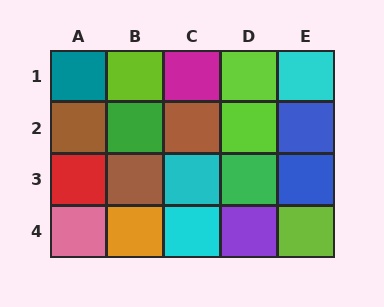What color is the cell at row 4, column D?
Purple.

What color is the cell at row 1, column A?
Teal.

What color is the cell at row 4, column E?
Lime.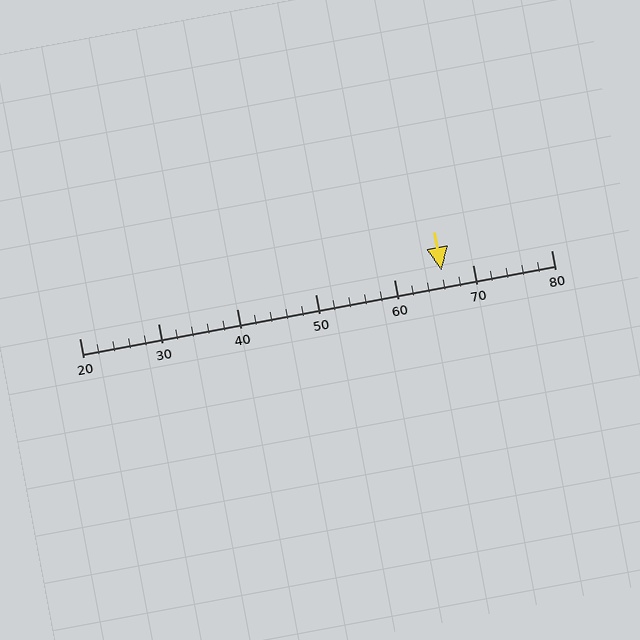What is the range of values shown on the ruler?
The ruler shows values from 20 to 80.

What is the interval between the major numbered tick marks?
The major tick marks are spaced 10 units apart.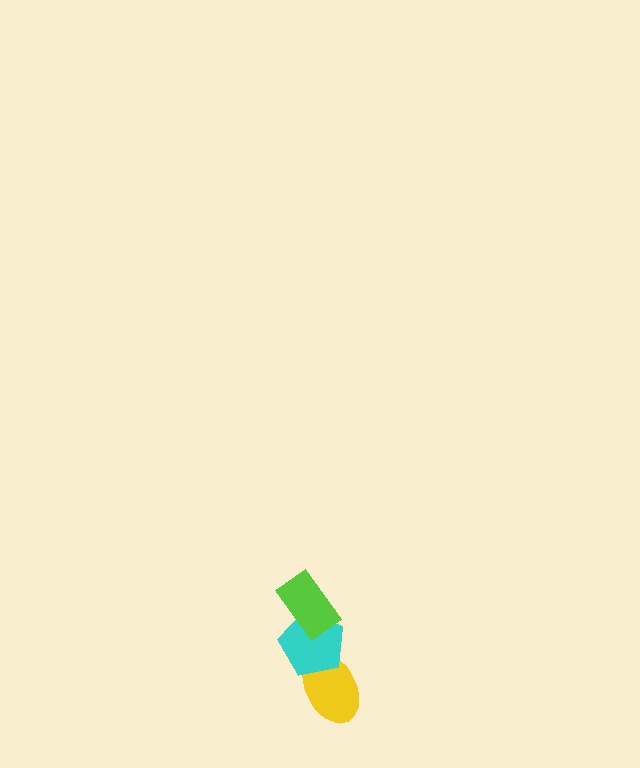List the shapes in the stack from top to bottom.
From top to bottom: the lime rectangle, the cyan pentagon, the yellow ellipse.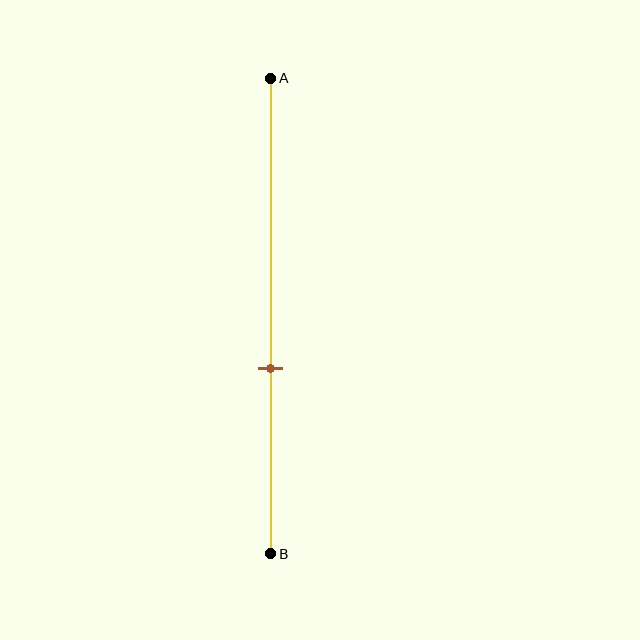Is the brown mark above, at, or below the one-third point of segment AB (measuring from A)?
The brown mark is below the one-third point of segment AB.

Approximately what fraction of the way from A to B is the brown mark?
The brown mark is approximately 60% of the way from A to B.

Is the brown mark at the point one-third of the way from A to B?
No, the mark is at about 60% from A, not at the 33% one-third point.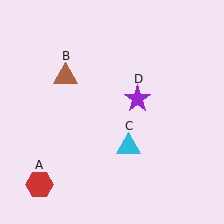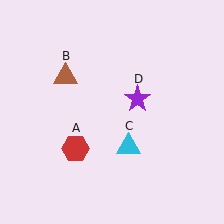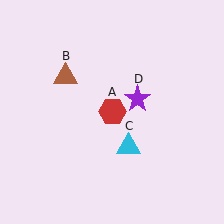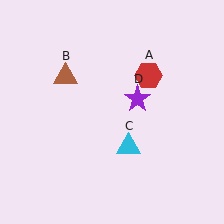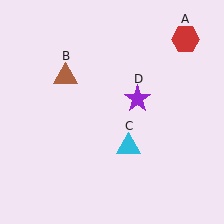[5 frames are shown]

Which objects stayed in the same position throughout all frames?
Brown triangle (object B) and cyan triangle (object C) and purple star (object D) remained stationary.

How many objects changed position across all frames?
1 object changed position: red hexagon (object A).